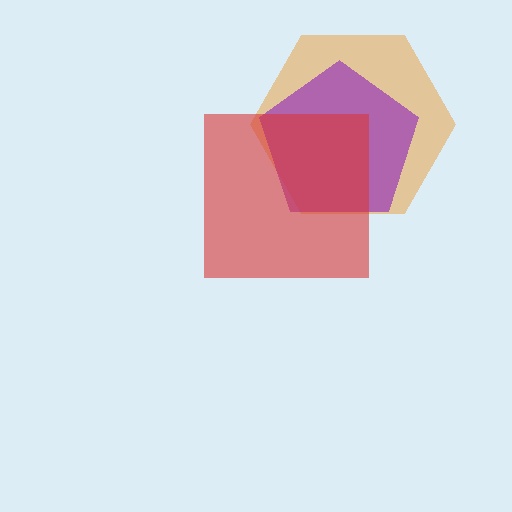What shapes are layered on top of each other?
The layered shapes are: an orange hexagon, a purple pentagon, a red square.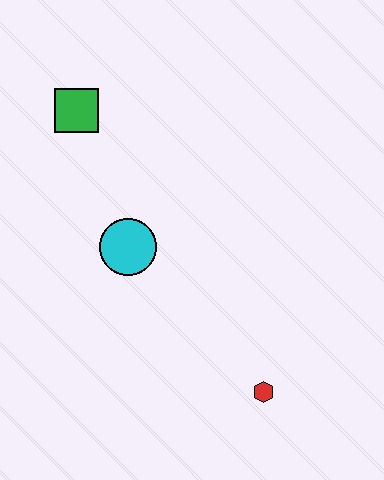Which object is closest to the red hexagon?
The cyan circle is closest to the red hexagon.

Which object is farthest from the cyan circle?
The red hexagon is farthest from the cyan circle.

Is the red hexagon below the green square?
Yes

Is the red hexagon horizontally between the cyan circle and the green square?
No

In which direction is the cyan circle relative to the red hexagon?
The cyan circle is above the red hexagon.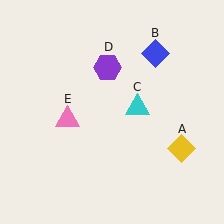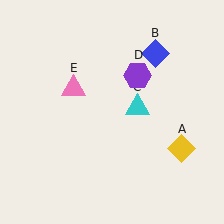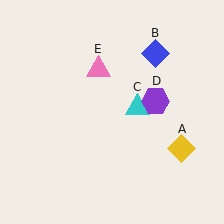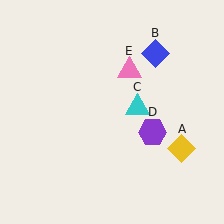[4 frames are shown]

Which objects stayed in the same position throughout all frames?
Yellow diamond (object A) and blue diamond (object B) and cyan triangle (object C) remained stationary.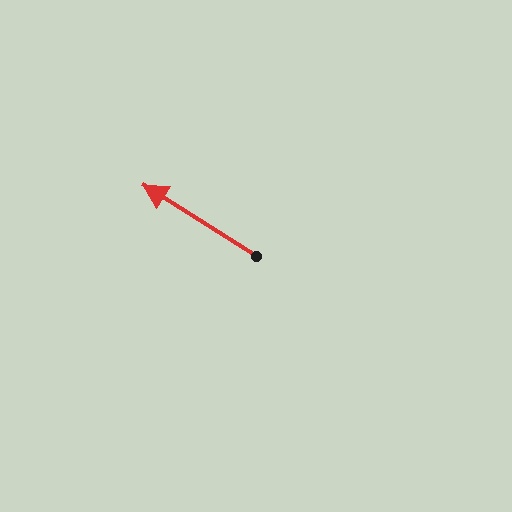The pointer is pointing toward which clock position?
Roughly 10 o'clock.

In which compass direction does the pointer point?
Northwest.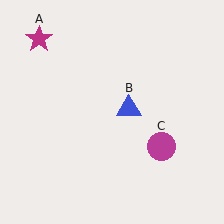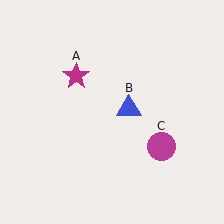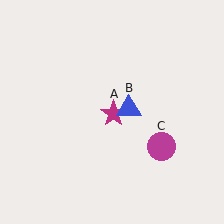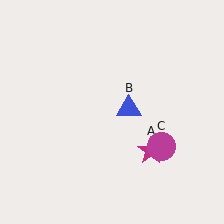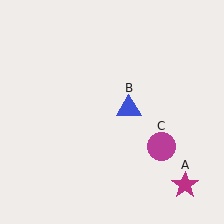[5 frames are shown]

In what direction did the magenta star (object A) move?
The magenta star (object A) moved down and to the right.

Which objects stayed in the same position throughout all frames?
Blue triangle (object B) and magenta circle (object C) remained stationary.